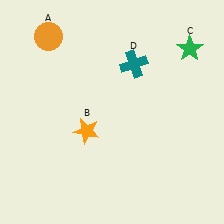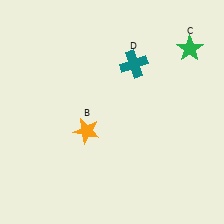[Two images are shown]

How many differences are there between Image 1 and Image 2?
There is 1 difference between the two images.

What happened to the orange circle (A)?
The orange circle (A) was removed in Image 2. It was in the top-left area of Image 1.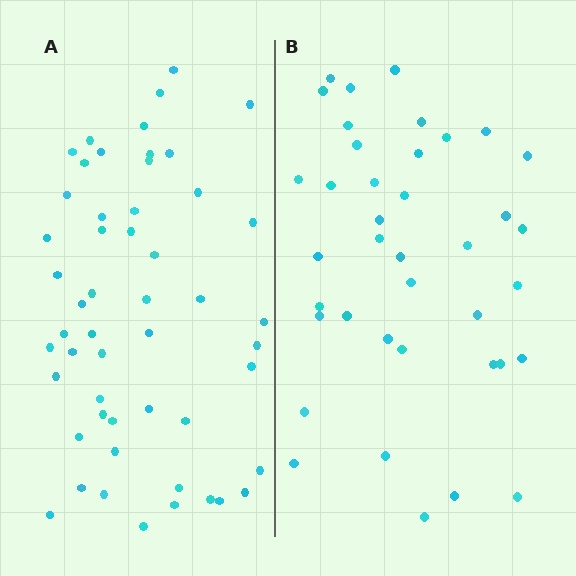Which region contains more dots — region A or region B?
Region A (the left region) has more dots.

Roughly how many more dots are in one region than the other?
Region A has approximately 15 more dots than region B.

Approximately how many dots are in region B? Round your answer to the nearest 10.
About 40 dots. (The exact count is 39, which rounds to 40.)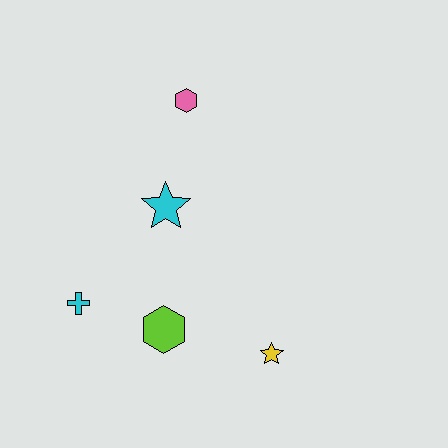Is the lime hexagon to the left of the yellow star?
Yes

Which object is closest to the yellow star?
The lime hexagon is closest to the yellow star.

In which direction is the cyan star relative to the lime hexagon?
The cyan star is above the lime hexagon.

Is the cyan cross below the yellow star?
No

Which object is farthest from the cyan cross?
The pink hexagon is farthest from the cyan cross.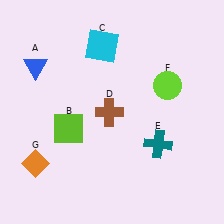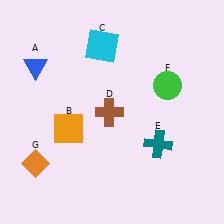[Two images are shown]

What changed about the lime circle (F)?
In Image 1, F is lime. In Image 2, it changed to green.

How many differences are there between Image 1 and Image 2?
There are 2 differences between the two images.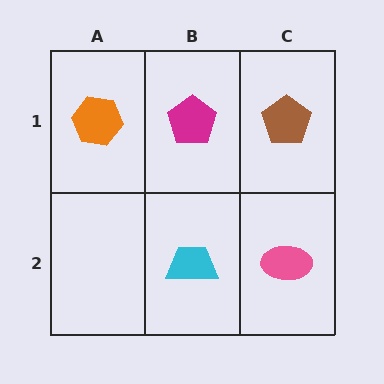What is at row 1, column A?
An orange hexagon.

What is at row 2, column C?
A pink ellipse.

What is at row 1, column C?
A brown pentagon.